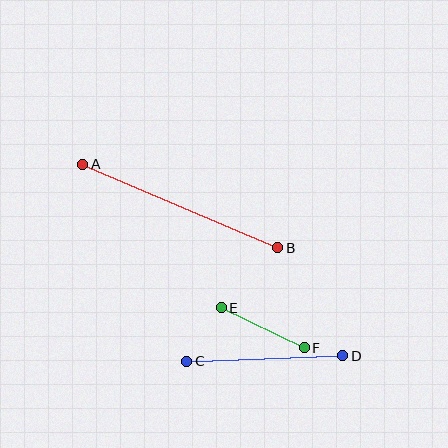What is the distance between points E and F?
The distance is approximately 92 pixels.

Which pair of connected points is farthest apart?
Points A and B are farthest apart.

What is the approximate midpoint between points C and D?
The midpoint is at approximately (265, 358) pixels.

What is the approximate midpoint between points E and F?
The midpoint is at approximately (263, 328) pixels.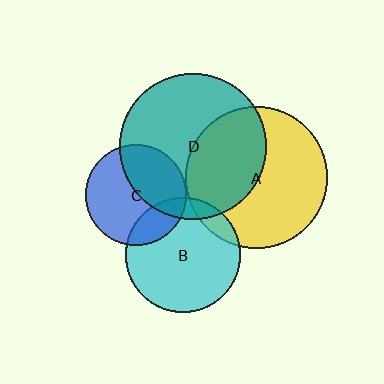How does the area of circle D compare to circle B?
Approximately 1.6 times.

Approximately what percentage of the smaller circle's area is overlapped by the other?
Approximately 10%.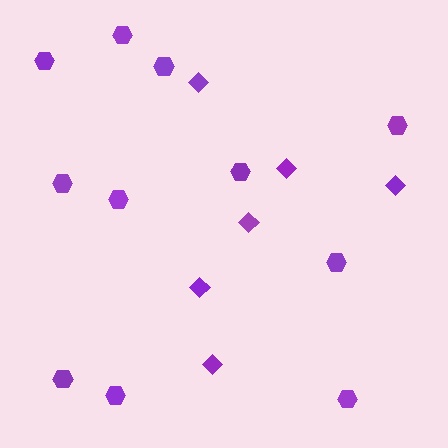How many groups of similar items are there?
There are 2 groups: one group of hexagons (11) and one group of diamonds (6).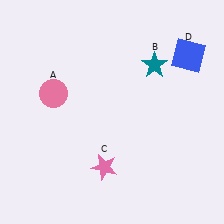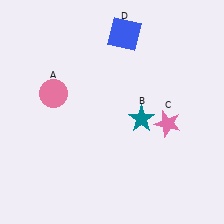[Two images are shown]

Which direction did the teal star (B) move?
The teal star (B) moved down.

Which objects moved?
The objects that moved are: the teal star (B), the pink star (C), the blue square (D).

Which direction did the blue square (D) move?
The blue square (D) moved left.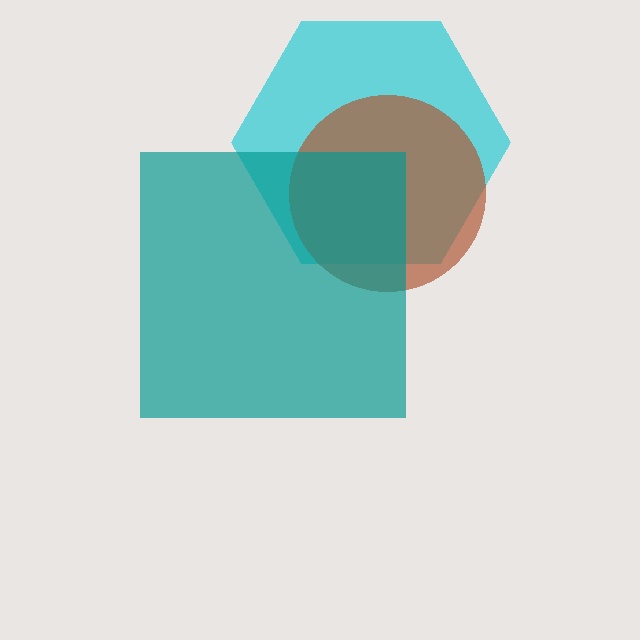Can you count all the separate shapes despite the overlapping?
Yes, there are 3 separate shapes.